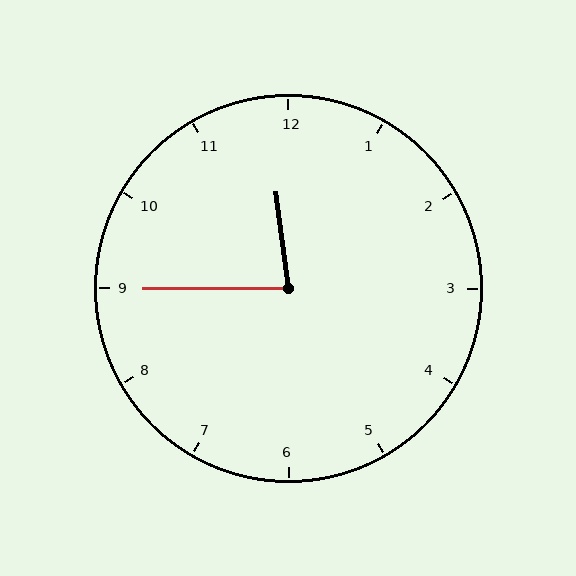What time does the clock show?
11:45.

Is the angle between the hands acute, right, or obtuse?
It is acute.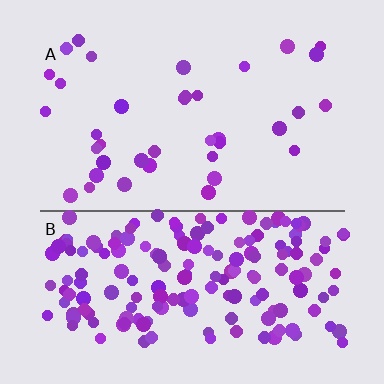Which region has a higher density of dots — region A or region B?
B (the bottom).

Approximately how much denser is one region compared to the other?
Approximately 4.8× — region B over region A.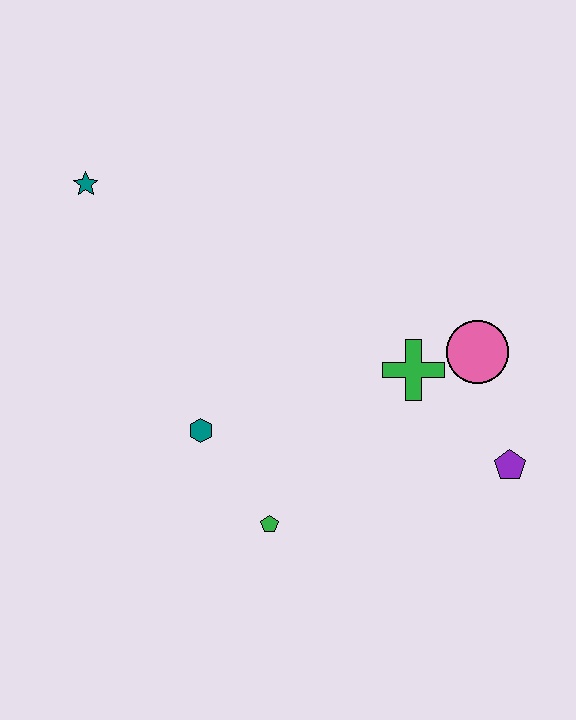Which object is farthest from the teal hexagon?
The purple pentagon is farthest from the teal hexagon.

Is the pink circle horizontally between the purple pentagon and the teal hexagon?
Yes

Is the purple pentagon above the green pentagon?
Yes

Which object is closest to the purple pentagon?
The pink circle is closest to the purple pentagon.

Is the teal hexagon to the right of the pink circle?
No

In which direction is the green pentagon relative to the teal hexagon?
The green pentagon is below the teal hexagon.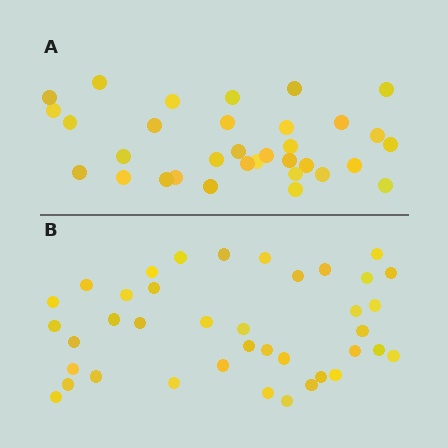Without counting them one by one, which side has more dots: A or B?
Region B (the bottom region) has more dots.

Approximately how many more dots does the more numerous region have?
Region B has about 6 more dots than region A.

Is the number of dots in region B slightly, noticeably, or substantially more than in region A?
Region B has only slightly more — the two regions are fairly close. The ratio is roughly 1.2 to 1.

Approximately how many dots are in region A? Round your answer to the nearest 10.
About 30 dots. (The exact count is 33, which rounds to 30.)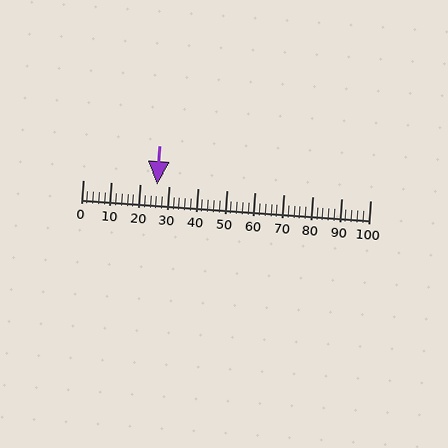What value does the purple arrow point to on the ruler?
The purple arrow points to approximately 26.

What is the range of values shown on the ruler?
The ruler shows values from 0 to 100.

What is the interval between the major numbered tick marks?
The major tick marks are spaced 10 units apart.